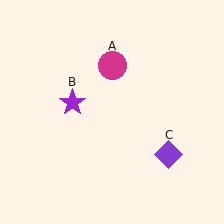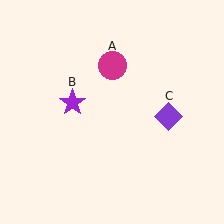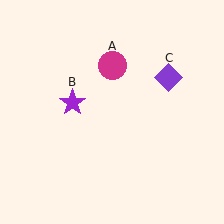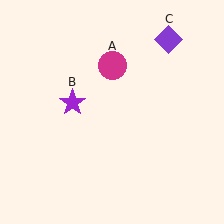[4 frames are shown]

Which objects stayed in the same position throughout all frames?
Magenta circle (object A) and purple star (object B) remained stationary.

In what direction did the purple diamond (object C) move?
The purple diamond (object C) moved up.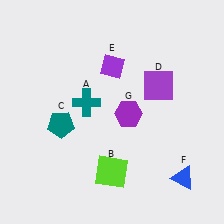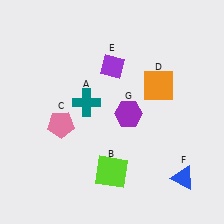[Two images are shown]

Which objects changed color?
C changed from teal to pink. D changed from purple to orange.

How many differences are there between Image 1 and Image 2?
There are 2 differences between the two images.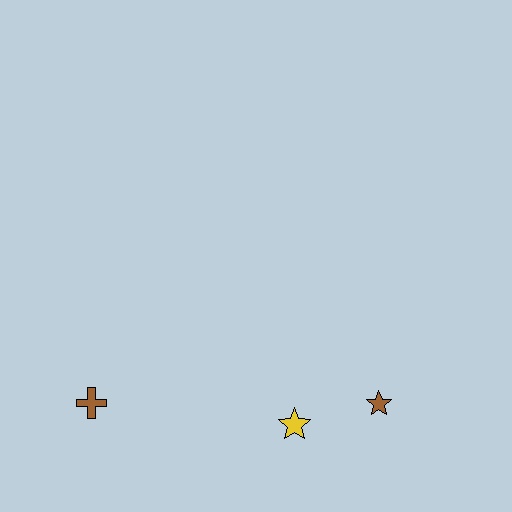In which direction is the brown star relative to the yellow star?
The brown star is to the right of the yellow star.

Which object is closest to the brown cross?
The yellow star is closest to the brown cross.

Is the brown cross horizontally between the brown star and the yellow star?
No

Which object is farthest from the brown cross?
The brown star is farthest from the brown cross.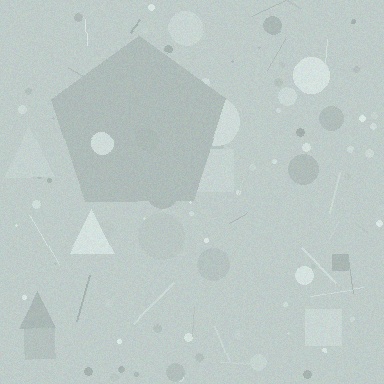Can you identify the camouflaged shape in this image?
The camouflaged shape is a pentagon.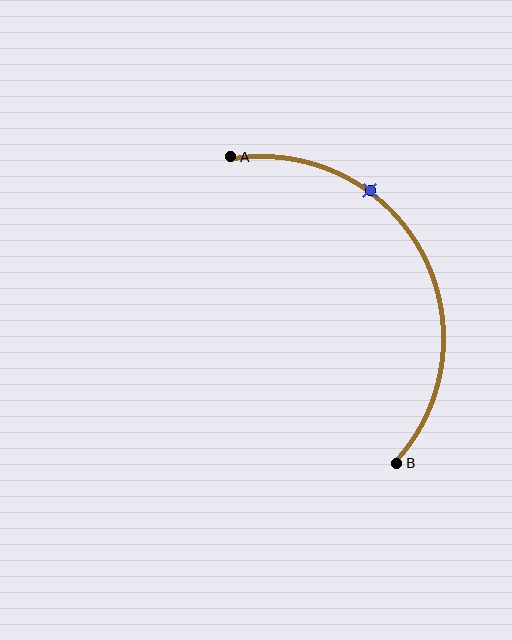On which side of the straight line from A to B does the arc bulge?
The arc bulges to the right of the straight line connecting A and B.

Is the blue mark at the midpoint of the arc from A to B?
No. The blue mark lies on the arc but is closer to endpoint A. The arc midpoint would be at the point on the curve equidistant along the arc from both A and B.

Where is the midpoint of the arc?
The arc midpoint is the point on the curve farthest from the straight line joining A and B. It sits to the right of that line.